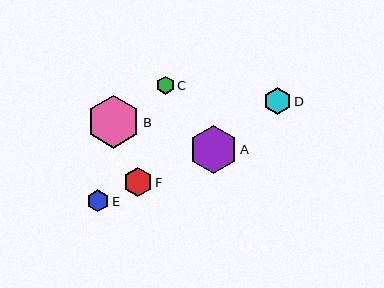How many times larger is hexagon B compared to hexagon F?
Hexagon B is approximately 1.8 times the size of hexagon F.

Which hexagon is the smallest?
Hexagon C is the smallest with a size of approximately 18 pixels.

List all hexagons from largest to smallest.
From largest to smallest: B, A, F, D, E, C.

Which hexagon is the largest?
Hexagon B is the largest with a size of approximately 53 pixels.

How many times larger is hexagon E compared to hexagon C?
Hexagon E is approximately 1.2 times the size of hexagon C.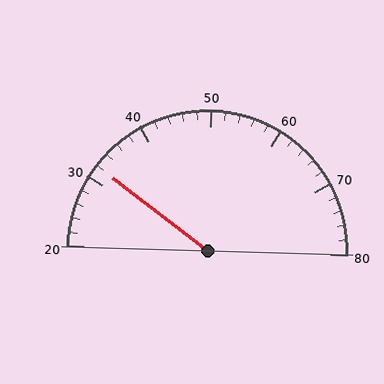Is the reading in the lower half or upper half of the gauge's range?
The reading is in the lower half of the range (20 to 80).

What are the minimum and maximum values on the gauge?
The gauge ranges from 20 to 80.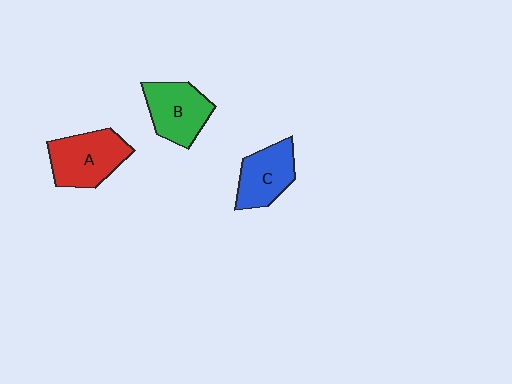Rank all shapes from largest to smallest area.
From largest to smallest: A (red), B (green), C (blue).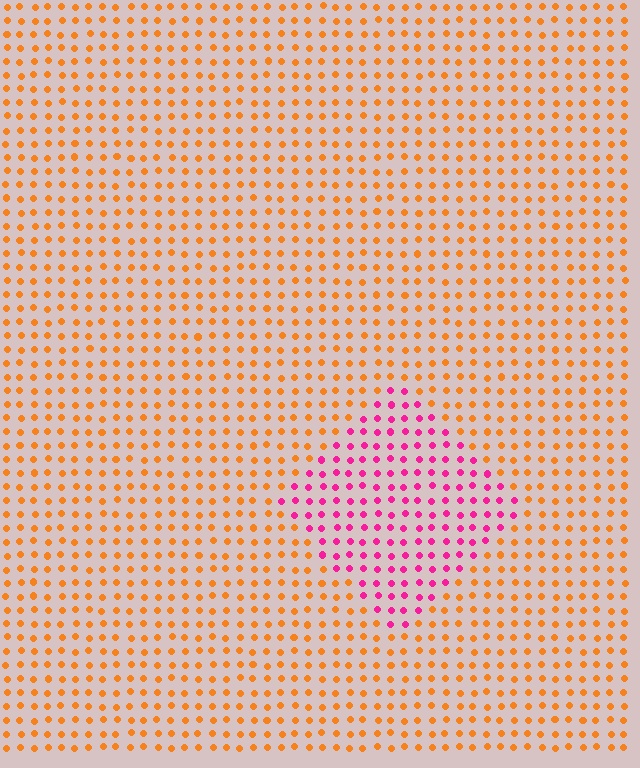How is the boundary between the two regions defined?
The boundary is defined purely by a slight shift in hue (about 63 degrees). Spacing, size, and orientation are identical on both sides.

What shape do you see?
I see a diamond.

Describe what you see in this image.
The image is filled with small orange elements in a uniform arrangement. A diamond-shaped region is visible where the elements are tinted to a slightly different hue, forming a subtle color boundary.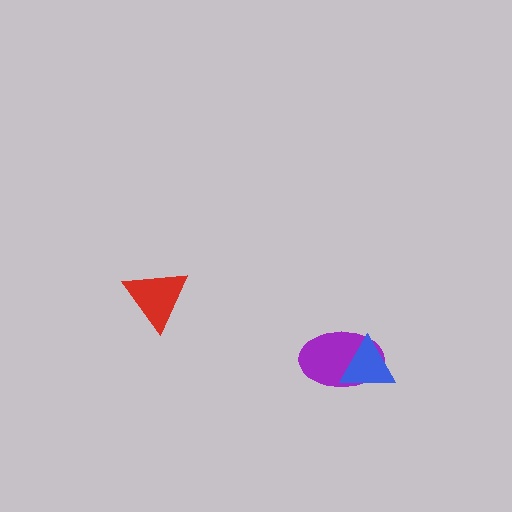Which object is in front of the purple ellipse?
The blue triangle is in front of the purple ellipse.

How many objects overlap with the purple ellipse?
1 object overlaps with the purple ellipse.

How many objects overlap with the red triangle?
0 objects overlap with the red triangle.